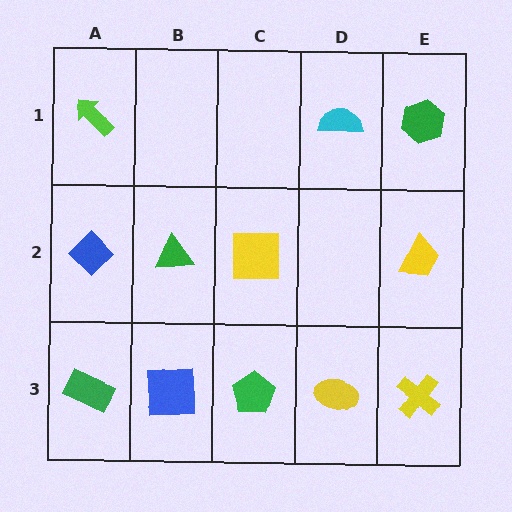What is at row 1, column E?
A green hexagon.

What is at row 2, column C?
A yellow square.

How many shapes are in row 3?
5 shapes.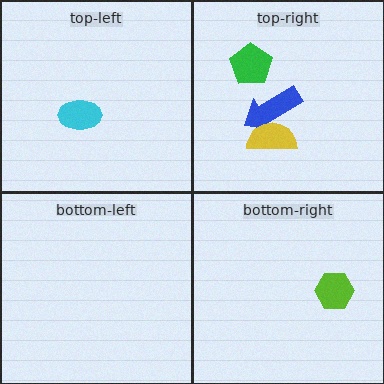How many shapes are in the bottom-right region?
1.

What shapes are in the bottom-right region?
The lime hexagon.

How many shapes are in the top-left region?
1.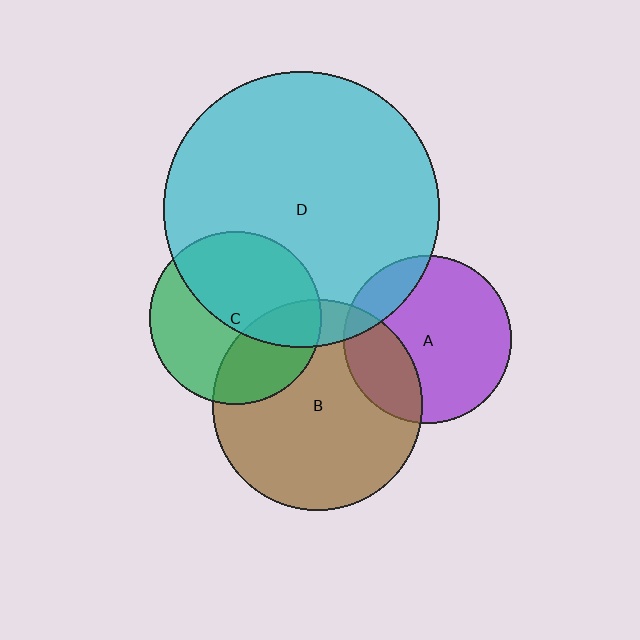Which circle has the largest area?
Circle D (cyan).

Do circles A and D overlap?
Yes.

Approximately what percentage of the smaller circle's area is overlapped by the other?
Approximately 15%.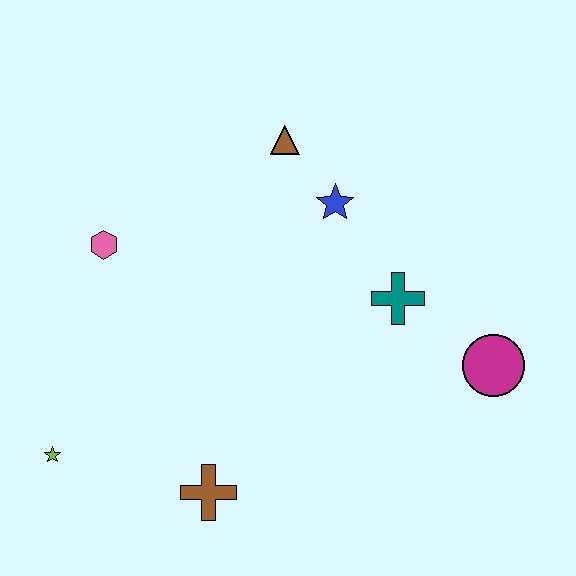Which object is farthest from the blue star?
The lime star is farthest from the blue star.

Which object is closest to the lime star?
The brown cross is closest to the lime star.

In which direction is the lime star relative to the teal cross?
The lime star is to the left of the teal cross.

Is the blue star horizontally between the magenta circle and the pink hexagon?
Yes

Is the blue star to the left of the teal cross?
Yes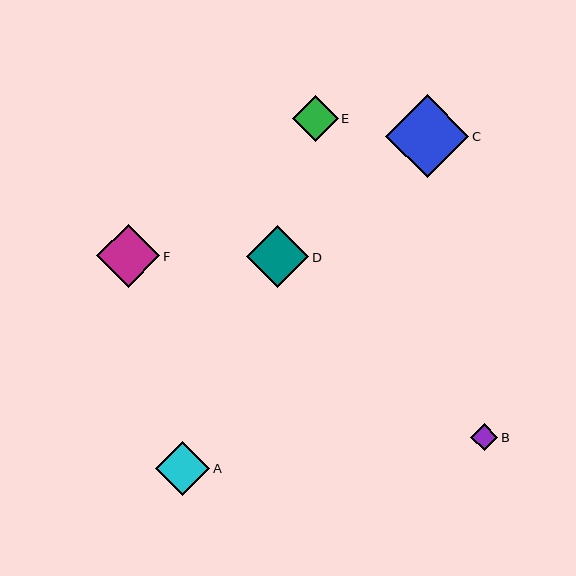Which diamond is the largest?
Diamond C is the largest with a size of approximately 83 pixels.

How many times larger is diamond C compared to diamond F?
Diamond C is approximately 1.3 times the size of diamond F.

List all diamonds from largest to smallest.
From largest to smallest: C, F, D, A, E, B.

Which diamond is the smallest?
Diamond B is the smallest with a size of approximately 27 pixels.